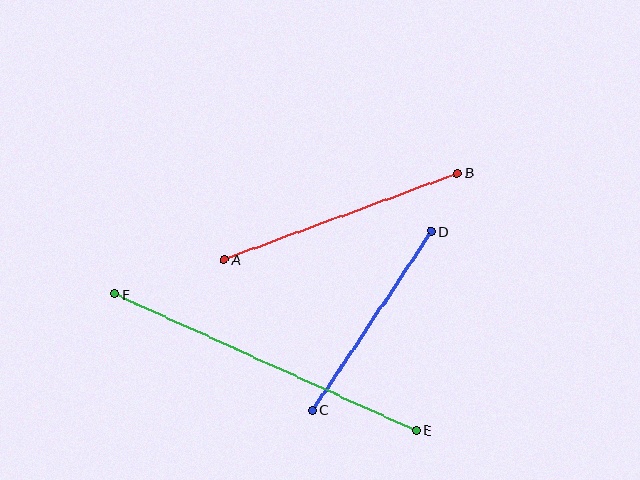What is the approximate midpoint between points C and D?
The midpoint is at approximately (372, 321) pixels.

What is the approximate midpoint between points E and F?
The midpoint is at approximately (265, 362) pixels.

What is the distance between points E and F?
The distance is approximately 331 pixels.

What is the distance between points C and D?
The distance is approximately 215 pixels.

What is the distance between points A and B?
The distance is approximately 249 pixels.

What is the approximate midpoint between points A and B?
The midpoint is at approximately (341, 216) pixels.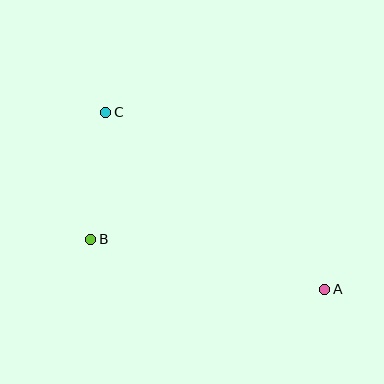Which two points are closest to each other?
Points B and C are closest to each other.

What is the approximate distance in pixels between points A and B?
The distance between A and B is approximately 239 pixels.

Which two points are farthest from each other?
Points A and C are farthest from each other.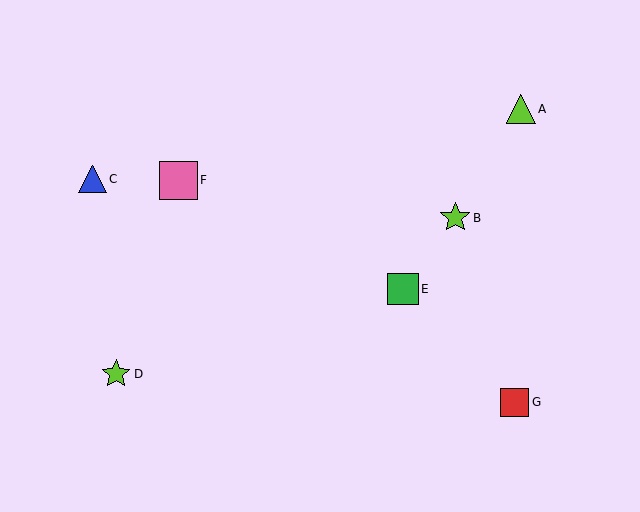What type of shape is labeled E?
Shape E is a green square.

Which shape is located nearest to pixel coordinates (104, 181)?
The blue triangle (labeled C) at (93, 179) is nearest to that location.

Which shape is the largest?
The pink square (labeled F) is the largest.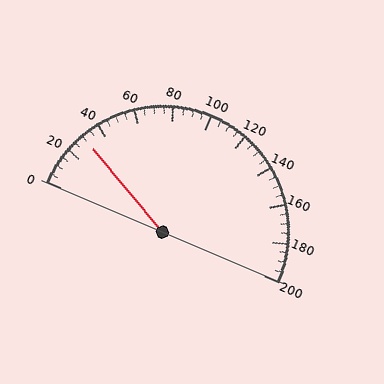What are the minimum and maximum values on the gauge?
The gauge ranges from 0 to 200.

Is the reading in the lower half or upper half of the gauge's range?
The reading is in the lower half of the range (0 to 200).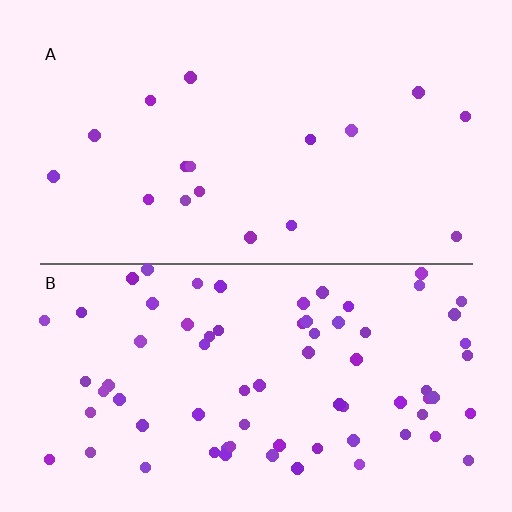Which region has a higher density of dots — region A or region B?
B (the bottom).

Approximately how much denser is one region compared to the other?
Approximately 4.2× — region B over region A.